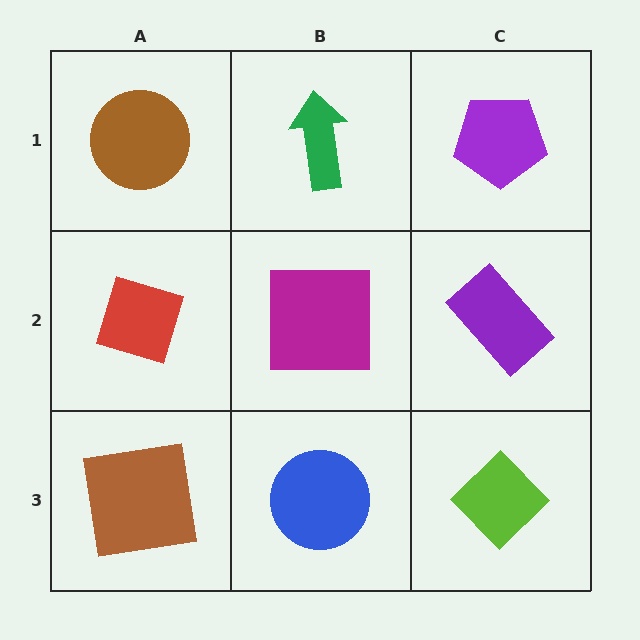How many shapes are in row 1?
3 shapes.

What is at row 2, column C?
A purple rectangle.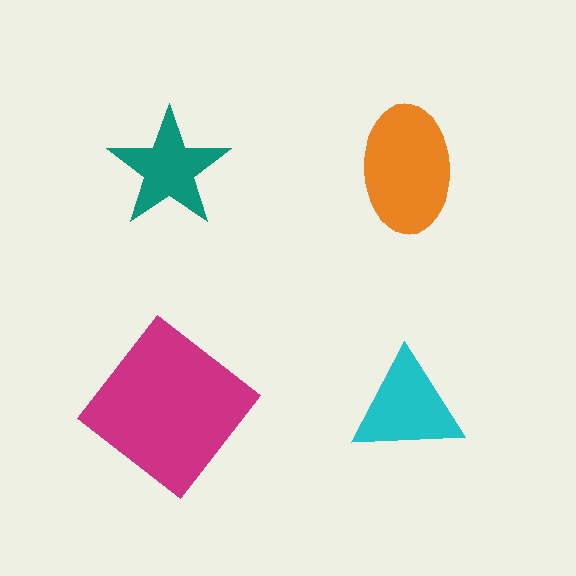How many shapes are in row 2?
2 shapes.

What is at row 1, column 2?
An orange ellipse.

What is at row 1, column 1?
A teal star.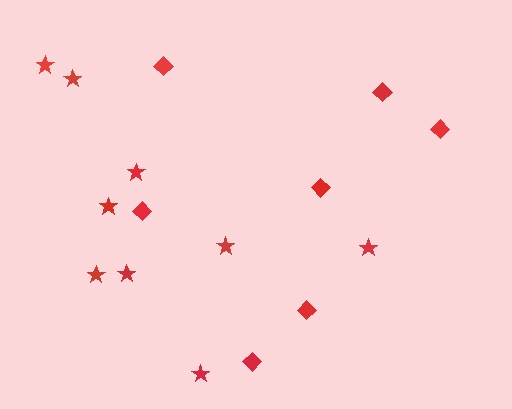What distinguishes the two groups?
There are 2 groups: one group of diamonds (7) and one group of stars (9).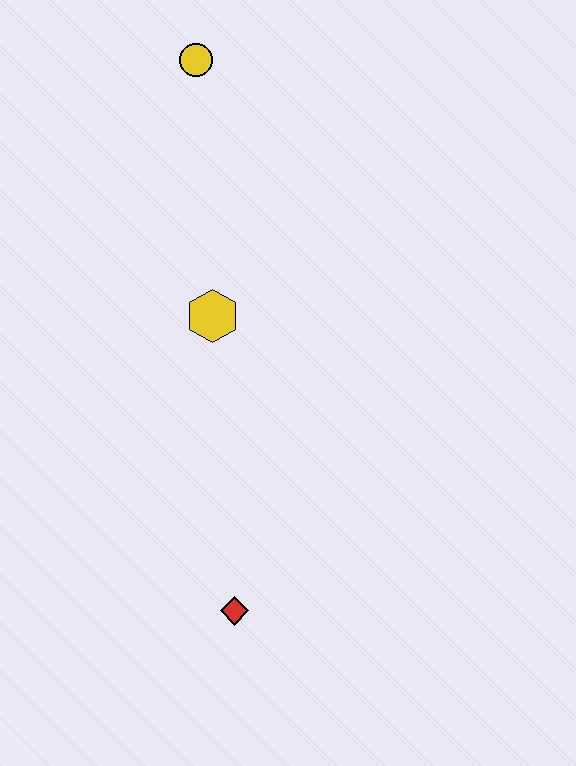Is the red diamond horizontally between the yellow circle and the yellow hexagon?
No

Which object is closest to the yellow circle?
The yellow hexagon is closest to the yellow circle.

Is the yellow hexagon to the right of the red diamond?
No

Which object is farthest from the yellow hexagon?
The red diamond is farthest from the yellow hexagon.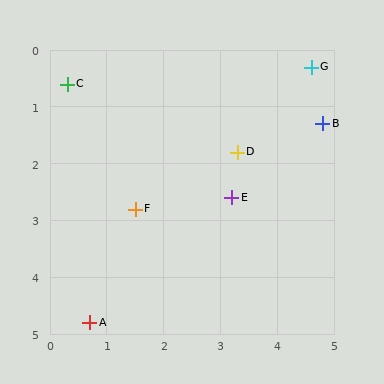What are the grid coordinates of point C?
Point C is at approximately (0.3, 0.6).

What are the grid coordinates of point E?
Point E is at approximately (3.2, 2.6).